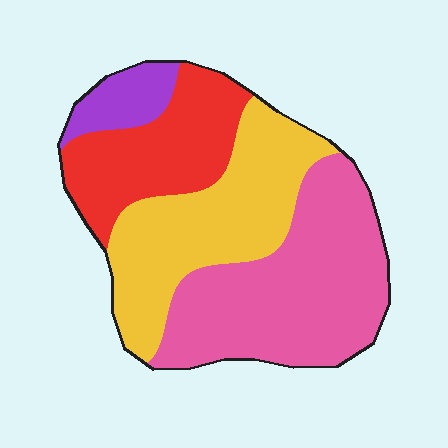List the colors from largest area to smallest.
From largest to smallest: pink, yellow, red, purple.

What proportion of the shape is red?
Red covers 22% of the shape.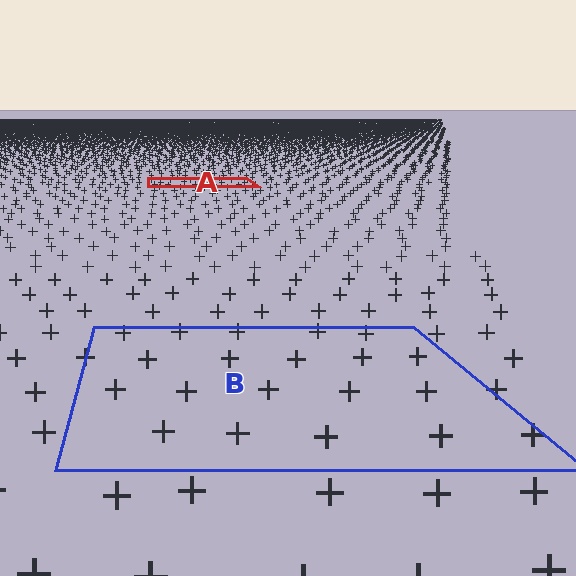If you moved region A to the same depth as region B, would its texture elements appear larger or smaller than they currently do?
They would appear larger. At a closer depth, the same texture elements are projected at a bigger on-screen size.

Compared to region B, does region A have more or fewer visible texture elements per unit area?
Region A has more texture elements per unit area — they are packed more densely because it is farther away.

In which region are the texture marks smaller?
The texture marks are smaller in region A, because it is farther away.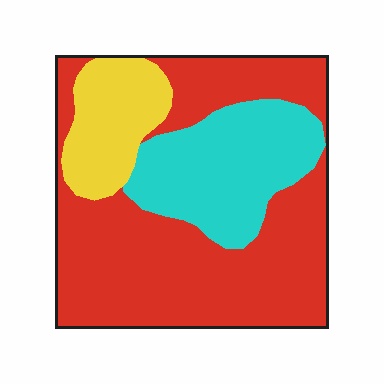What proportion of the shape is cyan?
Cyan covers 25% of the shape.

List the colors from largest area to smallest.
From largest to smallest: red, cyan, yellow.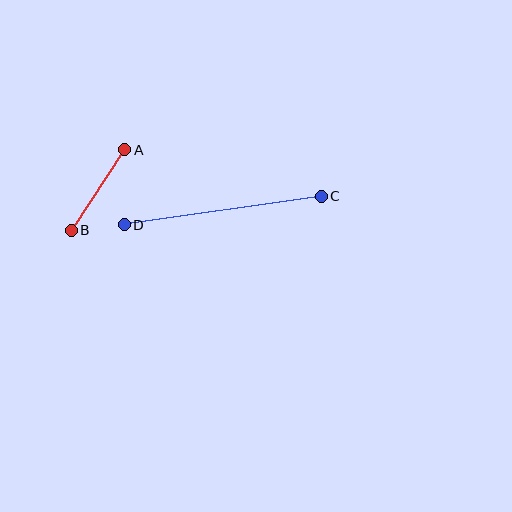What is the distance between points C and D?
The distance is approximately 199 pixels.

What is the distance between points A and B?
The distance is approximately 97 pixels.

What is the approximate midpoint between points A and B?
The midpoint is at approximately (98, 190) pixels.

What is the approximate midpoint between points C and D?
The midpoint is at approximately (223, 211) pixels.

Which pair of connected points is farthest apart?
Points C and D are farthest apart.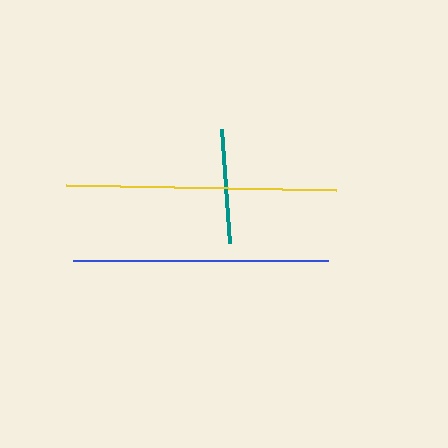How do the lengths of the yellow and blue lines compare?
The yellow and blue lines are approximately the same length.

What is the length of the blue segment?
The blue segment is approximately 255 pixels long.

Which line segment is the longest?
The yellow line is the longest at approximately 269 pixels.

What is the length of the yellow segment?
The yellow segment is approximately 269 pixels long.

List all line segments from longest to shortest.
From longest to shortest: yellow, blue, teal.